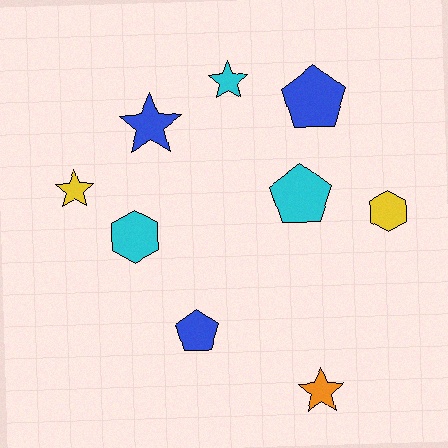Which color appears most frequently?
Blue, with 3 objects.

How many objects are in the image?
There are 9 objects.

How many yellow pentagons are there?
There are no yellow pentagons.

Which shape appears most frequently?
Star, with 4 objects.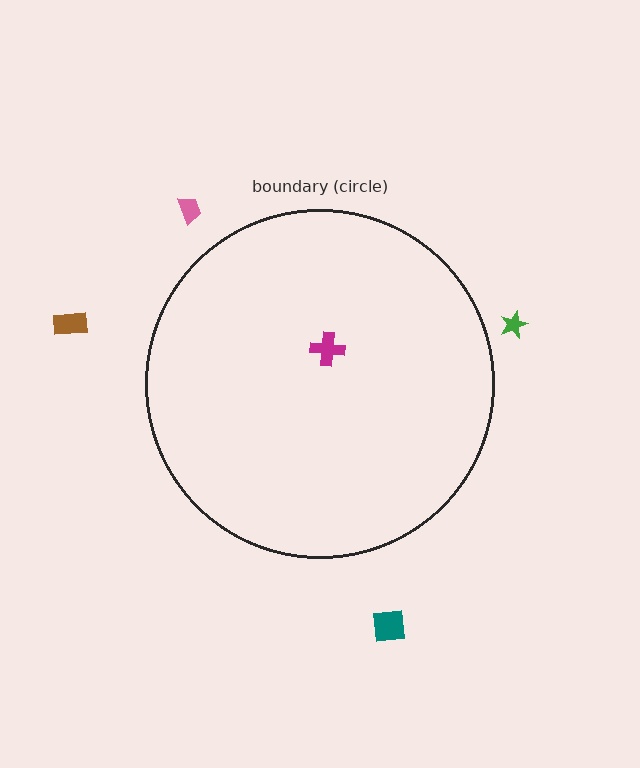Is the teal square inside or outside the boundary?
Outside.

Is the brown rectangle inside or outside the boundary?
Outside.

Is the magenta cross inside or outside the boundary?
Inside.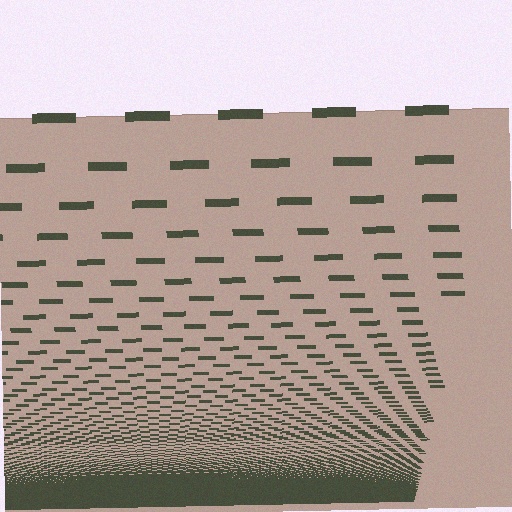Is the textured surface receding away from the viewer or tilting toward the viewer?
The surface appears to tilt toward the viewer. Texture elements get larger and sparser toward the top.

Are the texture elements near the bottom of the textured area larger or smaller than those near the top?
Smaller. The gradient is inverted — elements near the bottom are smaller and denser.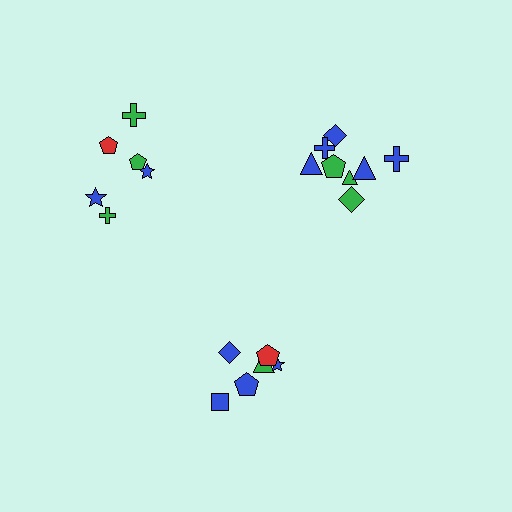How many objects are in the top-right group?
There are 8 objects.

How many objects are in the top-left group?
There are 6 objects.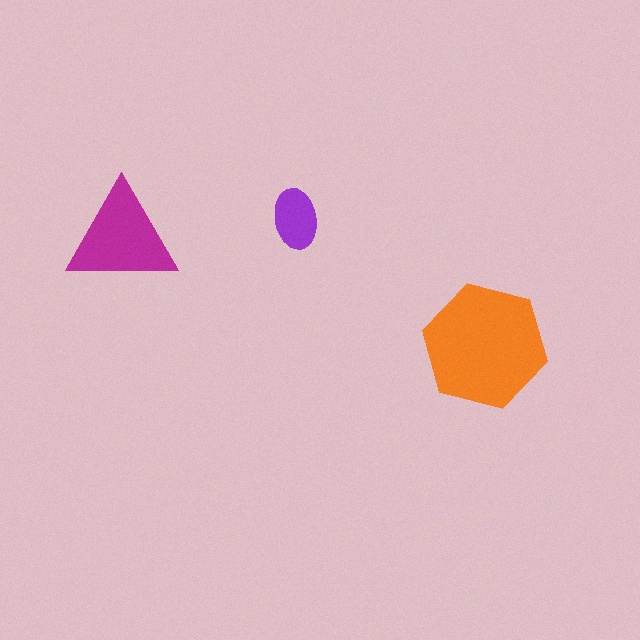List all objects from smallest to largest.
The purple ellipse, the magenta triangle, the orange hexagon.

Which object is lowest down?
The orange hexagon is bottommost.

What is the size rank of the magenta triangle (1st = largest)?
2nd.